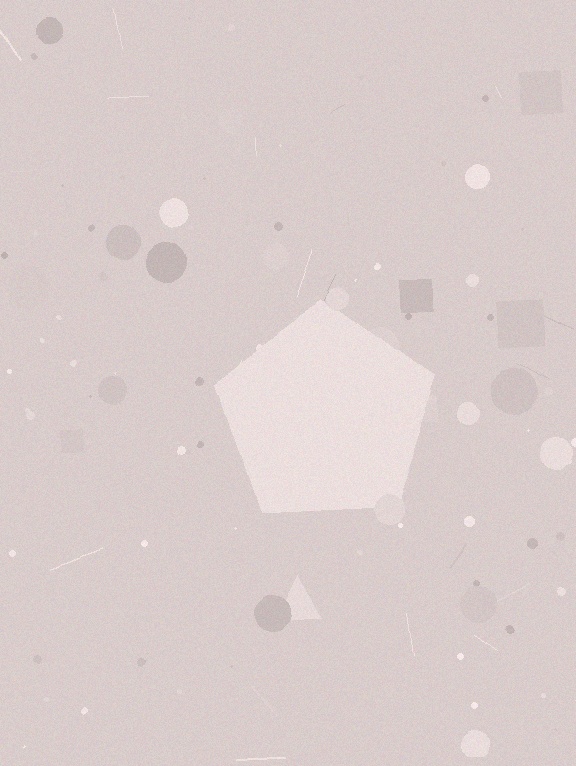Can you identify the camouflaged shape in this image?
The camouflaged shape is a pentagon.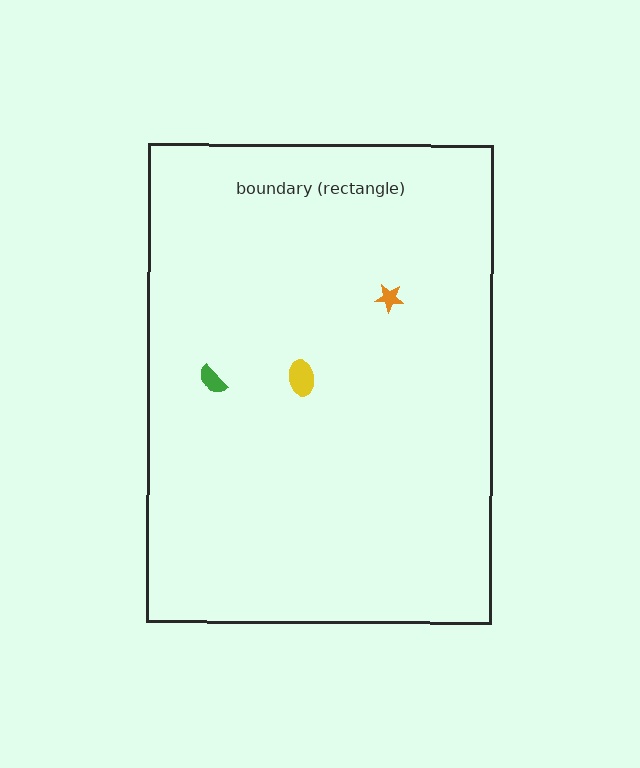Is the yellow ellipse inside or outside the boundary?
Inside.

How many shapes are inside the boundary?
3 inside, 0 outside.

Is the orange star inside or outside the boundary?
Inside.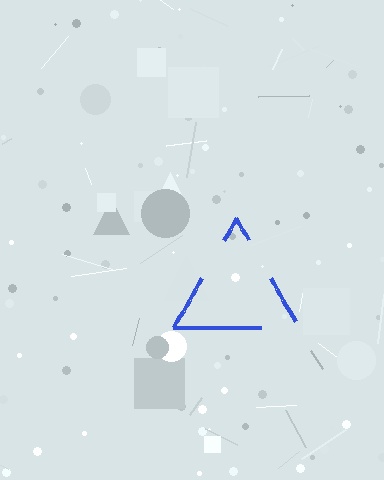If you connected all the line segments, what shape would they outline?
They would outline a triangle.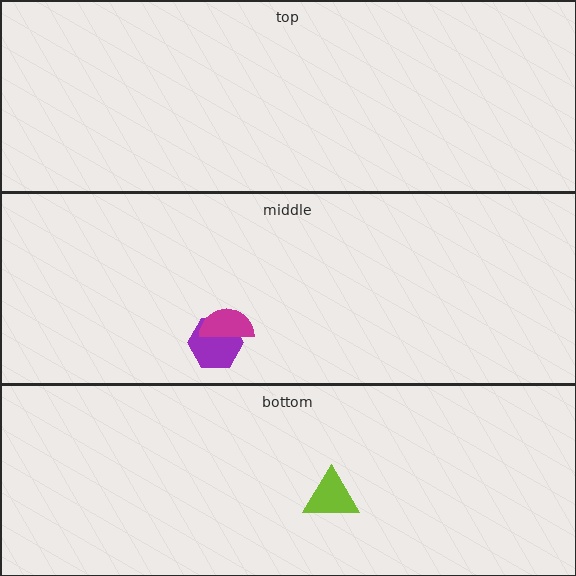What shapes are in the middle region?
The purple hexagon, the magenta semicircle.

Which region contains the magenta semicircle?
The middle region.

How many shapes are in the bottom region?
1.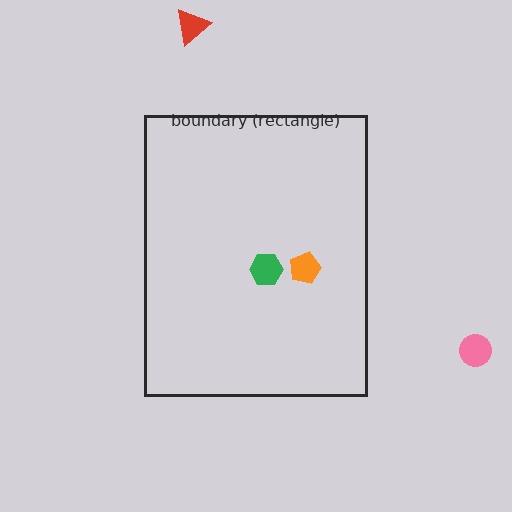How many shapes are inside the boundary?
2 inside, 2 outside.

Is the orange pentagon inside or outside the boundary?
Inside.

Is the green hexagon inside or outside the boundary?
Inside.